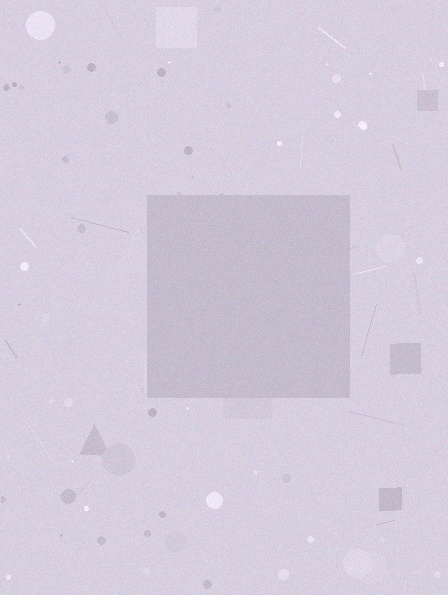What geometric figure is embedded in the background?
A square is embedded in the background.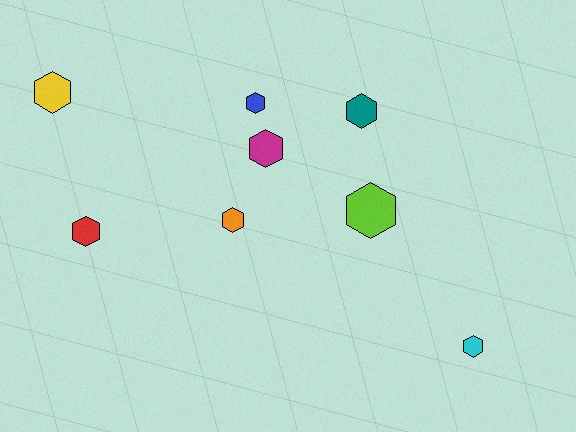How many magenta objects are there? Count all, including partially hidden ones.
There is 1 magenta object.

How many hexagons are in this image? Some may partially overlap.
There are 8 hexagons.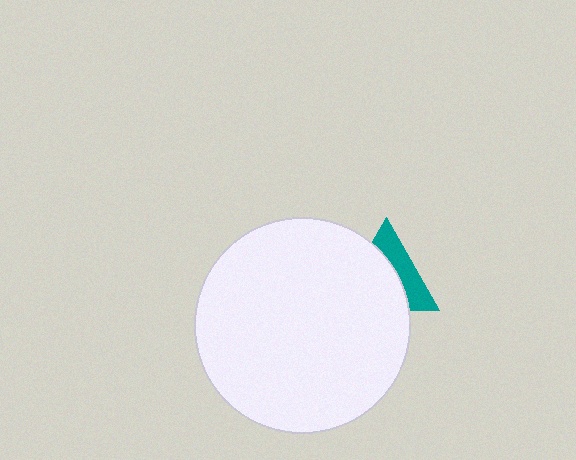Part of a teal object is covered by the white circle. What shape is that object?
It is a triangle.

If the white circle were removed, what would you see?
You would see the complete teal triangle.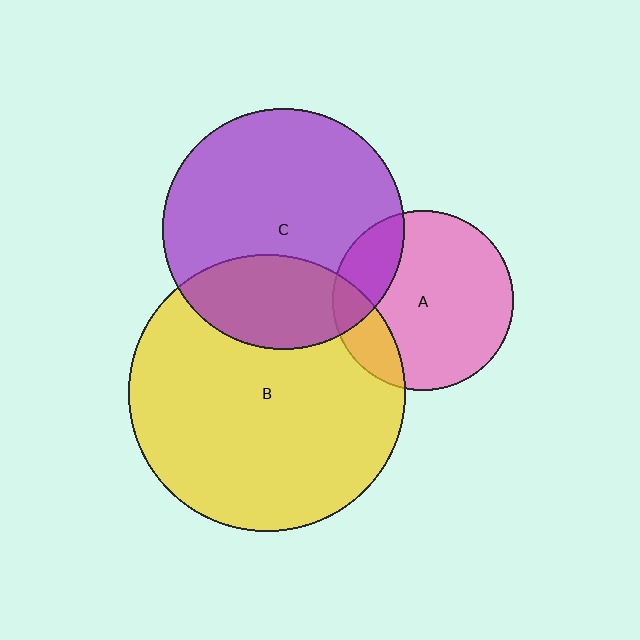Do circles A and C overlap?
Yes.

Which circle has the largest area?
Circle B (yellow).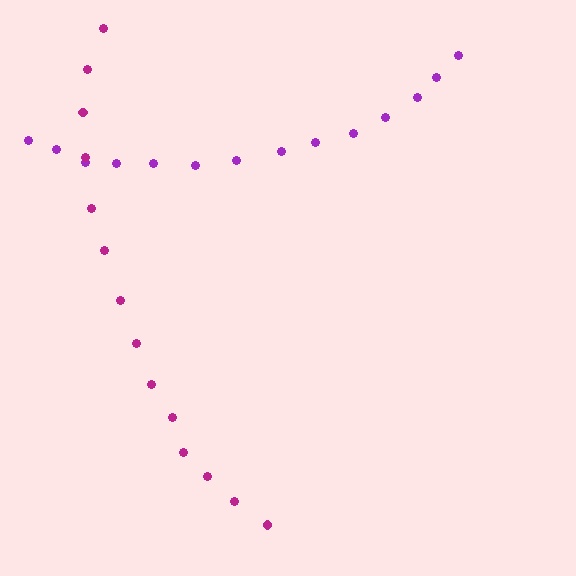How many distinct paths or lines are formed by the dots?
There are 2 distinct paths.